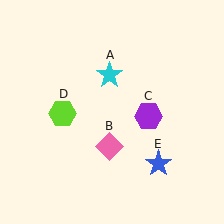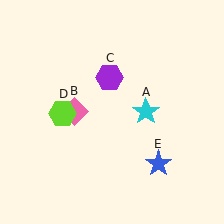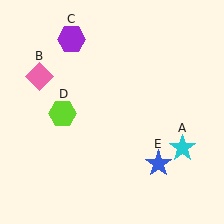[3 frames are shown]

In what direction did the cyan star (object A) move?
The cyan star (object A) moved down and to the right.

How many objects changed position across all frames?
3 objects changed position: cyan star (object A), pink diamond (object B), purple hexagon (object C).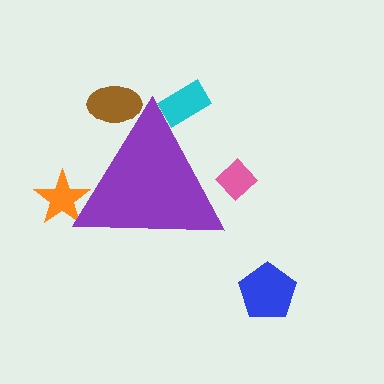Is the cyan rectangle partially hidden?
Yes, the cyan rectangle is partially hidden behind the purple triangle.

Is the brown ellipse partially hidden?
Yes, the brown ellipse is partially hidden behind the purple triangle.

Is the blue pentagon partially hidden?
No, the blue pentagon is fully visible.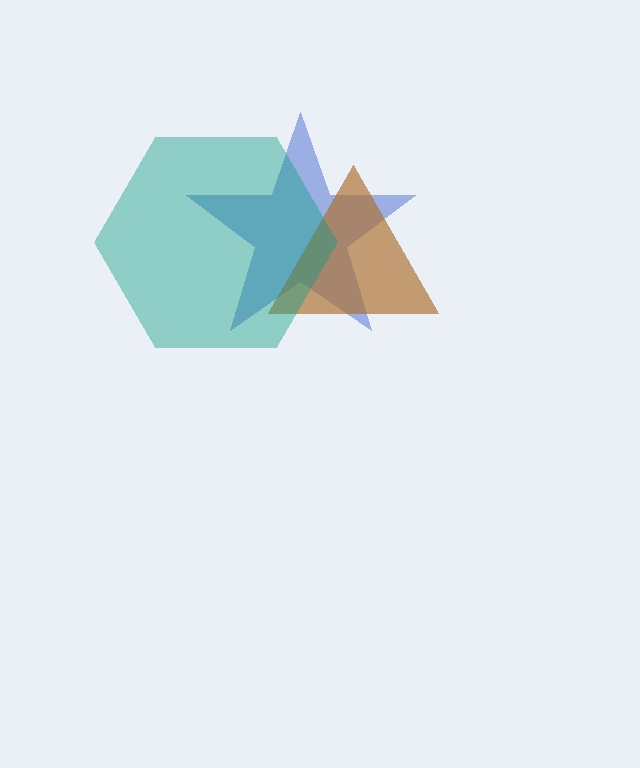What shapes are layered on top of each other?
The layered shapes are: a blue star, a brown triangle, a teal hexagon.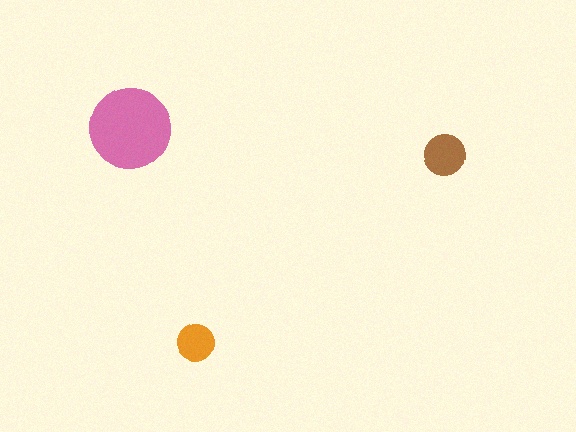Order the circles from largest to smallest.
the pink one, the brown one, the orange one.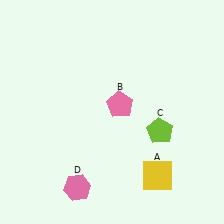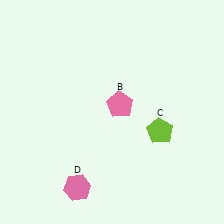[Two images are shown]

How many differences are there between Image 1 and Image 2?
There is 1 difference between the two images.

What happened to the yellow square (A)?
The yellow square (A) was removed in Image 2. It was in the bottom-right area of Image 1.